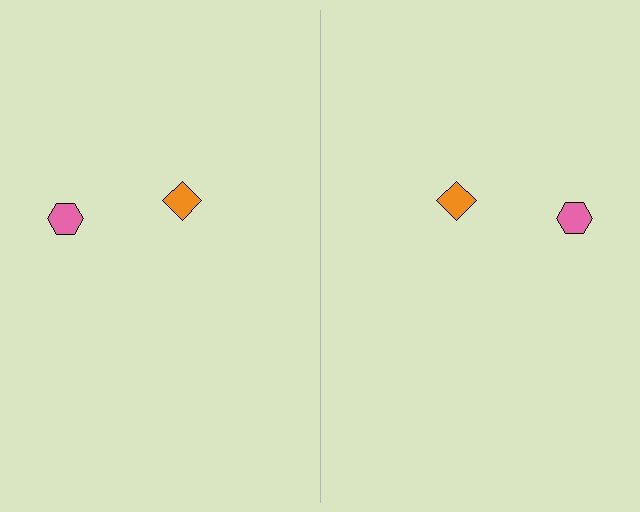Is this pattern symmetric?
Yes, this pattern has bilateral (reflection) symmetry.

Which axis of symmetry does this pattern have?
The pattern has a vertical axis of symmetry running through the center of the image.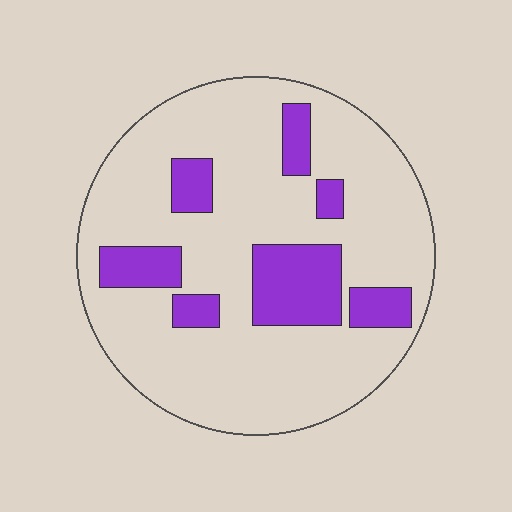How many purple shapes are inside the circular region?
7.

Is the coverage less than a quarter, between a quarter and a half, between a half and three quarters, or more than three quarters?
Less than a quarter.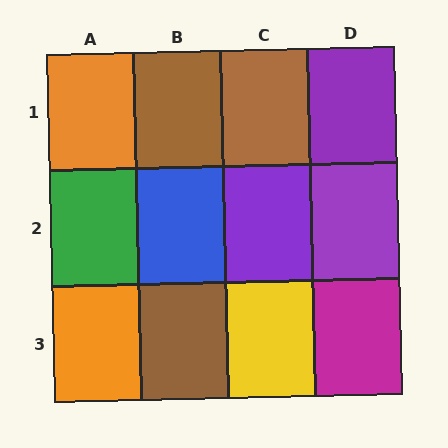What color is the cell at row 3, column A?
Orange.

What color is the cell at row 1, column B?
Brown.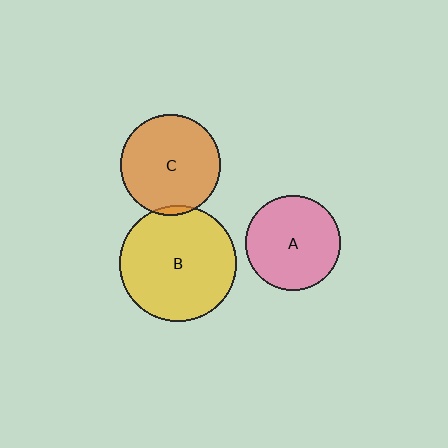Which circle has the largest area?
Circle B (yellow).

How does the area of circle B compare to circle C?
Approximately 1.3 times.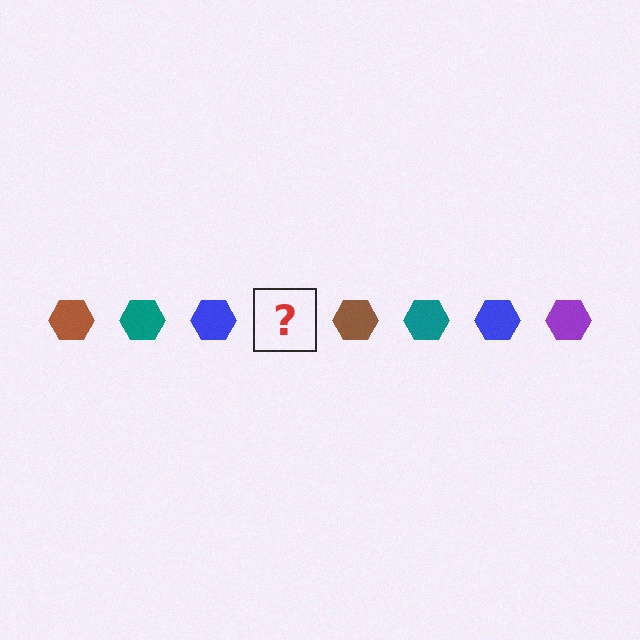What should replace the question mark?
The question mark should be replaced with a purple hexagon.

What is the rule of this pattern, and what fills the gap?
The rule is that the pattern cycles through brown, teal, blue, purple hexagons. The gap should be filled with a purple hexagon.